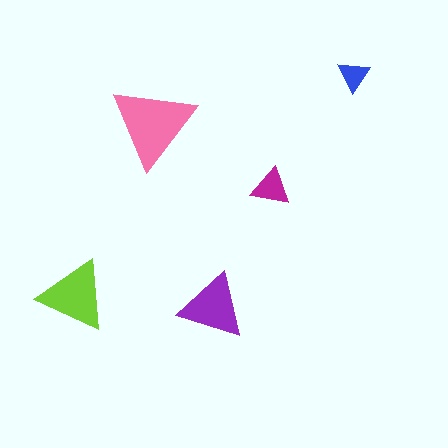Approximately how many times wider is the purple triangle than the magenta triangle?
About 1.5 times wider.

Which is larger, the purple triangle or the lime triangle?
The lime one.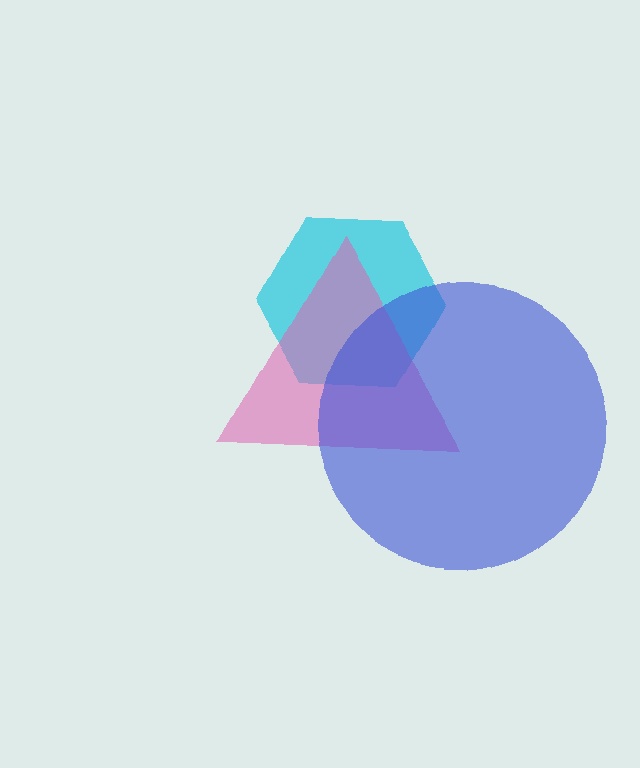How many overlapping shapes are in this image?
There are 3 overlapping shapes in the image.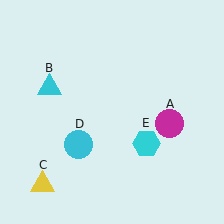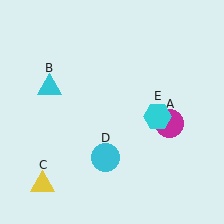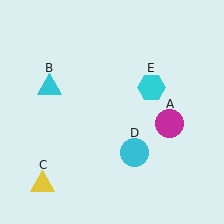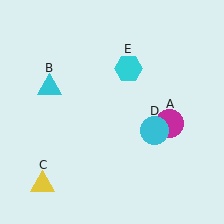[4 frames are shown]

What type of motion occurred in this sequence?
The cyan circle (object D), cyan hexagon (object E) rotated counterclockwise around the center of the scene.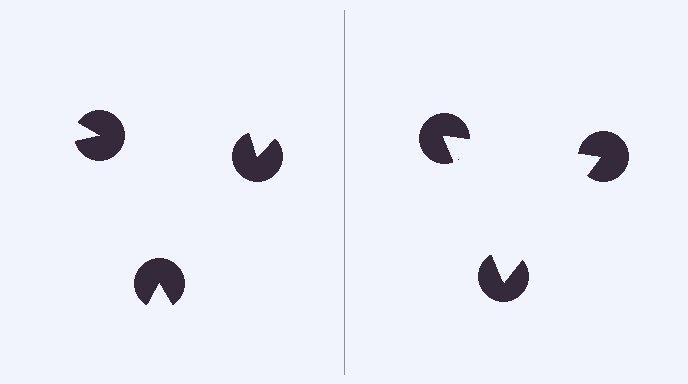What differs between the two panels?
The pac-man discs are positioned identically on both sides; only the wedge orientations differ. On the right they align to a triangle; on the left they are misaligned.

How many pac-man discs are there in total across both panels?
6 — 3 on each side.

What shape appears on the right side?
An illusory triangle.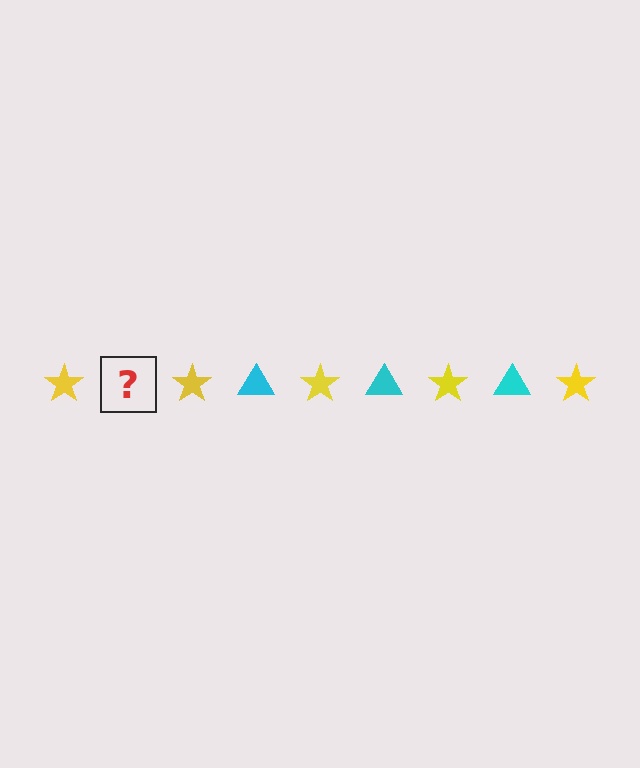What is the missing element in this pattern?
The missing element is a cyan triangle.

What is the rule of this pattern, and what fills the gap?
The rule is that the pattern alternates between yellow star and cyan triangle. The gap should be filled with a cyan triangle.